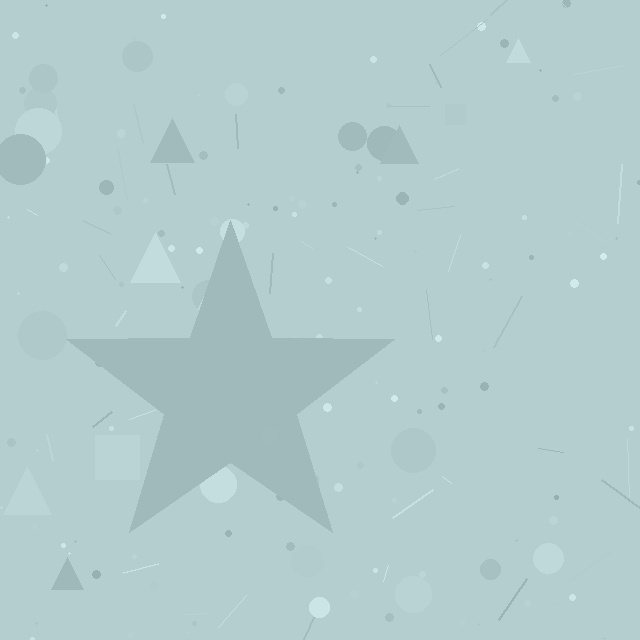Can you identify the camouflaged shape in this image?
The camouflaged shape is a star.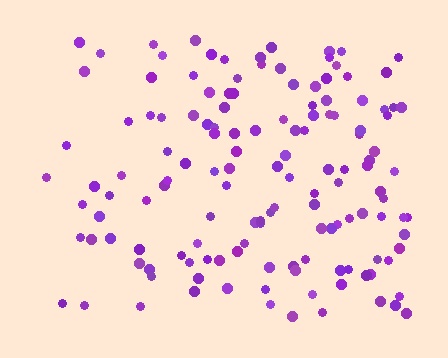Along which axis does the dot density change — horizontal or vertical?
Horizontal.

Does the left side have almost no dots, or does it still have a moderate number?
Still a moderate number, just noticeably fewer than the right.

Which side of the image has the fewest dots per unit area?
The left.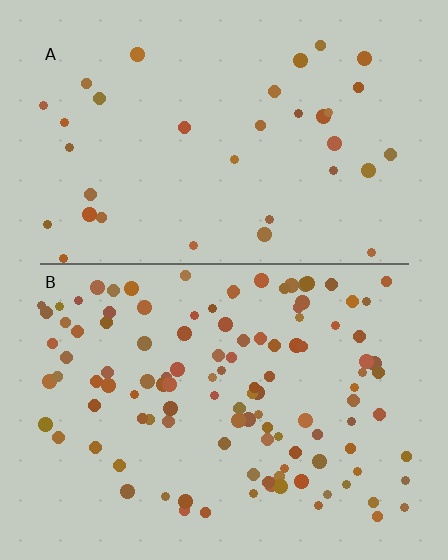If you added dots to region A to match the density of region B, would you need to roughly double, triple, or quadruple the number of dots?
Approximately triple.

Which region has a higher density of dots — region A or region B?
B (the bottom).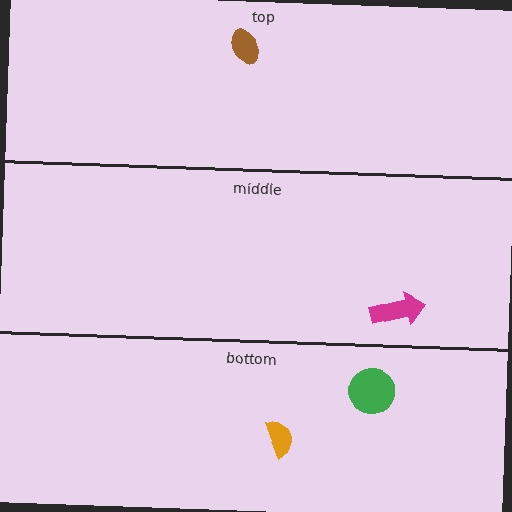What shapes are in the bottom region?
The green circle, the orange semicircle.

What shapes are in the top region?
The brown ellipse.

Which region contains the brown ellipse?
The top region.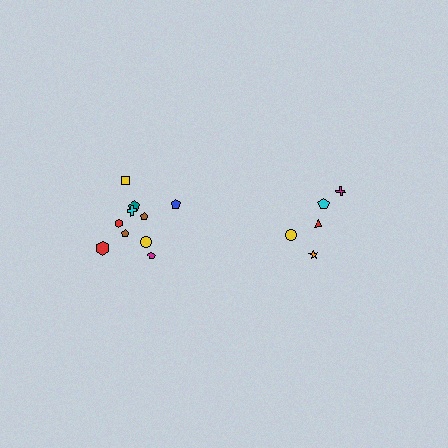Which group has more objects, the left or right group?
The left group.